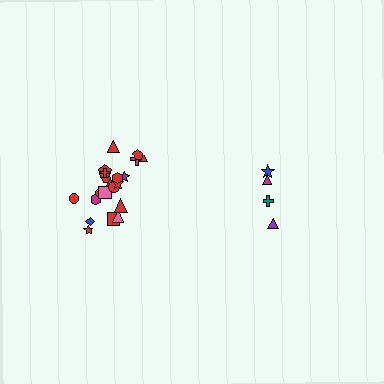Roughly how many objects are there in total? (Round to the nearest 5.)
Roughly 25 objects in total.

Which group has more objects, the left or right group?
The left group.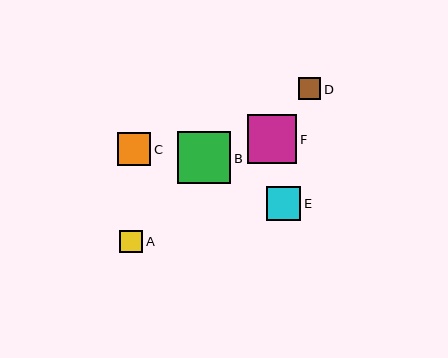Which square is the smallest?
Square D is the smallest with a size of approximately 22 pixels.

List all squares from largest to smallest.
From largest to smallest: B, F, E, C, A, D.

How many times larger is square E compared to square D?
Square E is approximately 1.5 times the size of square D.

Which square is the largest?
Square B is the largest with a size of approximately 53 pixels.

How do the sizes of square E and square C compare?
Square E and square C are approximately the same size.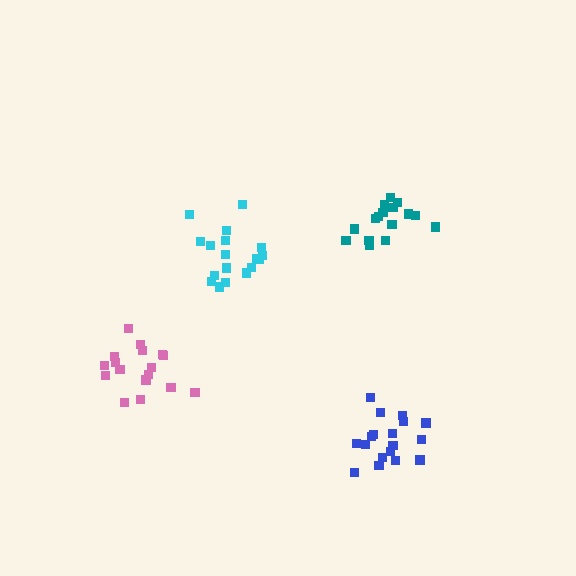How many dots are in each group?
Group 1: 18 dots, Group 2: 18 dots, Group 3: 17 dots, Group 4: 16 dots (69 total).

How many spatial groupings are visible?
There are 4 spatial groupings.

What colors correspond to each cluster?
The clusters are colored: cyan, blue, pink, teal.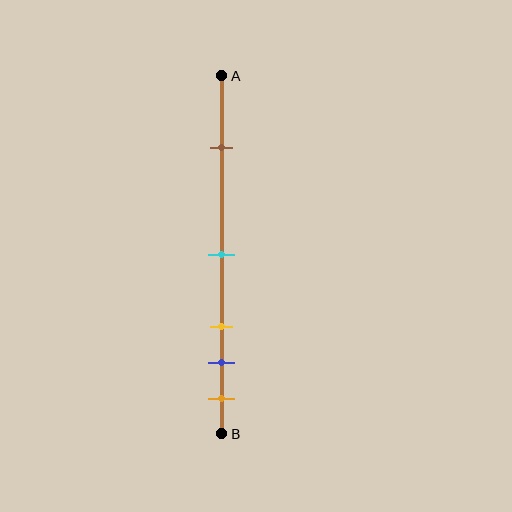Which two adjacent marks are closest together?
The blue and orange marks are the closest adjacent pair.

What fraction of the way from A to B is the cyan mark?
The cyan mark is approximately 50% (0.5) of the way from A to B.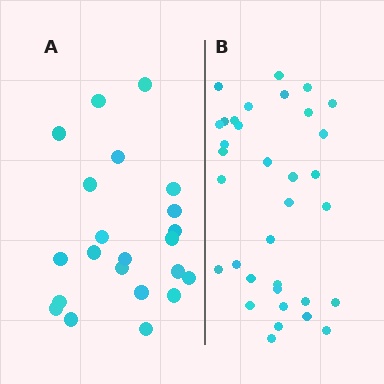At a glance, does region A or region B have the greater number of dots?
Region B (the right region) has more dots.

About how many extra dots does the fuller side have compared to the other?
Region B has roughly 12 or so more dots than region A.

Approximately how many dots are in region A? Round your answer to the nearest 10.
About 20 dots. (The exact count is 22, which rounds to 20.)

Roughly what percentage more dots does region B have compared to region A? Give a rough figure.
About 55% more.